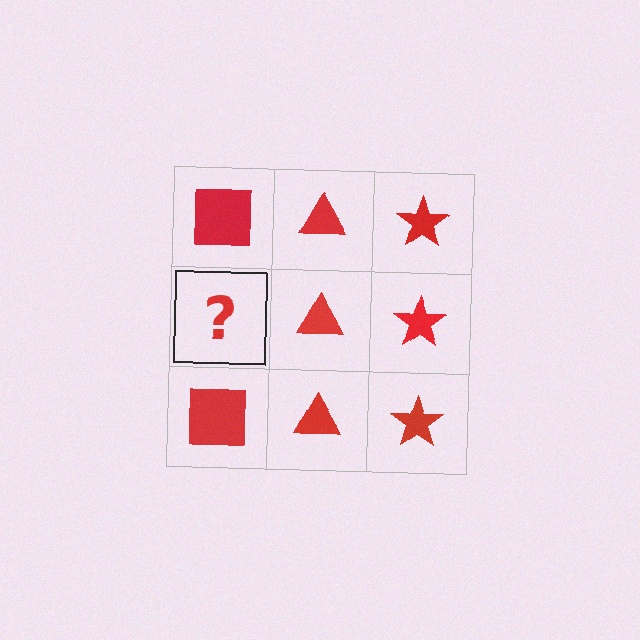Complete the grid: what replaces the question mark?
The question mark should be replaced with a red square.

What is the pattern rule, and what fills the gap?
The rule is that each column has a consistent shape. The gap should be filled with a red square.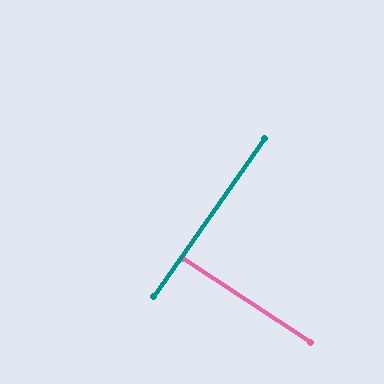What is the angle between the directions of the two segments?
Approximately 88 degrees.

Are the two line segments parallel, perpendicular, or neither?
Perpendicular — they meet at approximately 88°.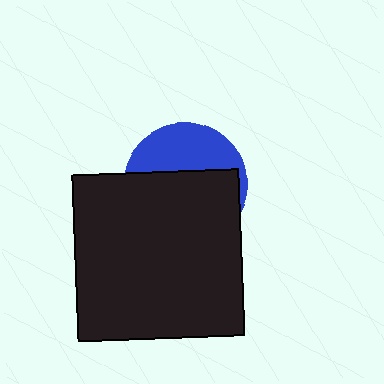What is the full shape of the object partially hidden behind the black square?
The partially hidden object is a blue circle.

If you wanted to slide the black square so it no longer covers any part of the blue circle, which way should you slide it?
Slide it down — that is the most direct way to separate the two shapes.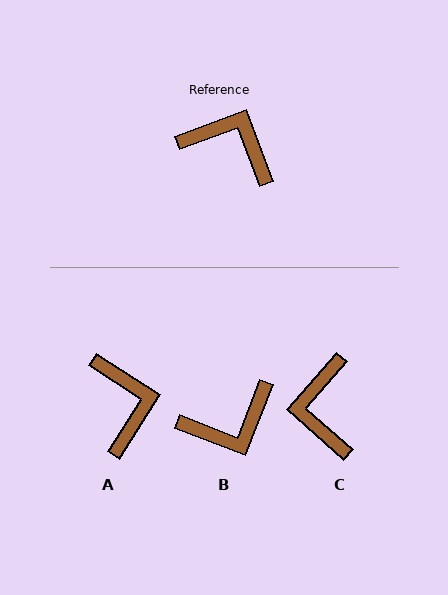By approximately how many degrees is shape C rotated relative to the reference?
Approximately 118 degrees counter-clockwise.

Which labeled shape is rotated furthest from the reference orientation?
B, about 132 degrees away.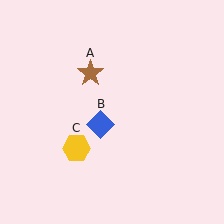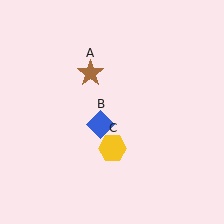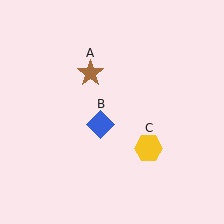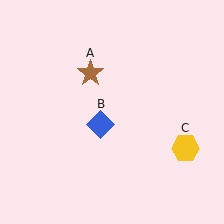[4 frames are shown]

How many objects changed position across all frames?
1 object changed position: yellow hexagon (object C).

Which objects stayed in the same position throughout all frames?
Brown star (object A) and blue diamond (object B) remained stationary.